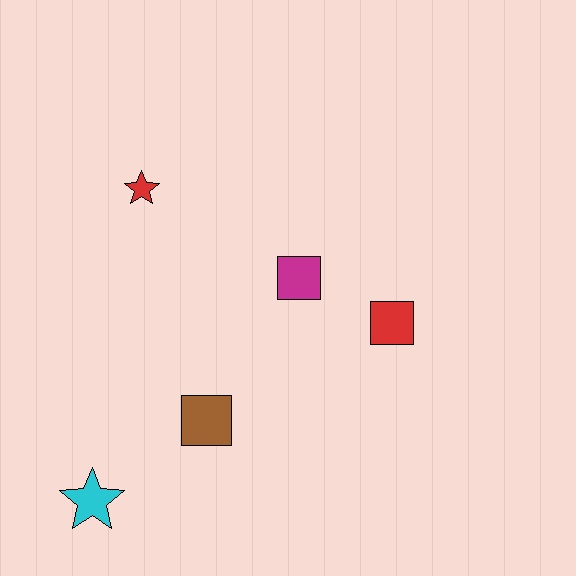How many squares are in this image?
There are 3 squares.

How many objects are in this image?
There are 5 objects.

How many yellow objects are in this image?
There are no yellow objects.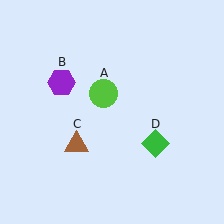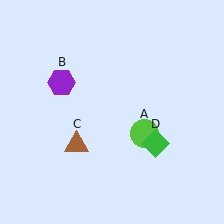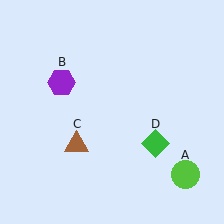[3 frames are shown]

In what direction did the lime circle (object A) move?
The lime circle (object A) moved down and to the right.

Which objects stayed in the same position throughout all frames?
Purple hexagon (object B) and brown triangle (object C) and green diamond (object D) remained stationary.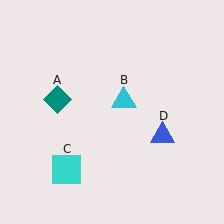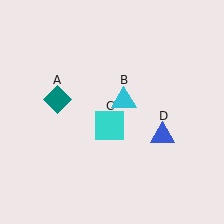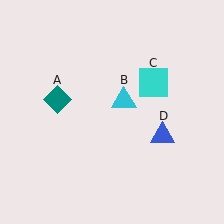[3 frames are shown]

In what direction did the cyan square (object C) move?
The cyan square (object C) moved up and to the right.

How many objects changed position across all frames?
1 object changed position: cyan square (object C).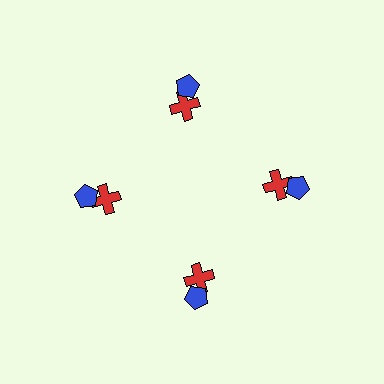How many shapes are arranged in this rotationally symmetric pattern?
There are 8 shapes, arranged in 4 groups of 2.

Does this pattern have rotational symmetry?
Yes, this pattern has 4-fold rotational symmetry. It looks the same after rotating 90 degrees around the center.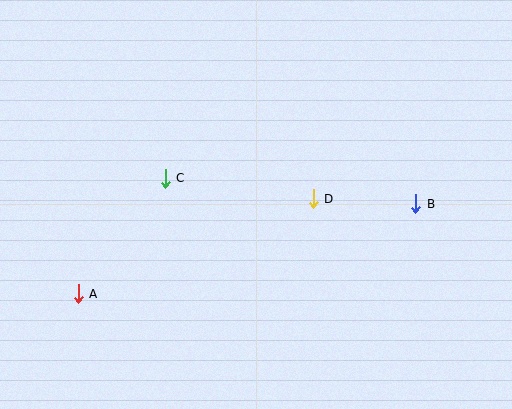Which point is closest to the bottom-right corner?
Point B is closest to the bottom-right corner.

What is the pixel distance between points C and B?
The distance between C and B is 252 pixels.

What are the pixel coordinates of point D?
Point D is at (313, 199).